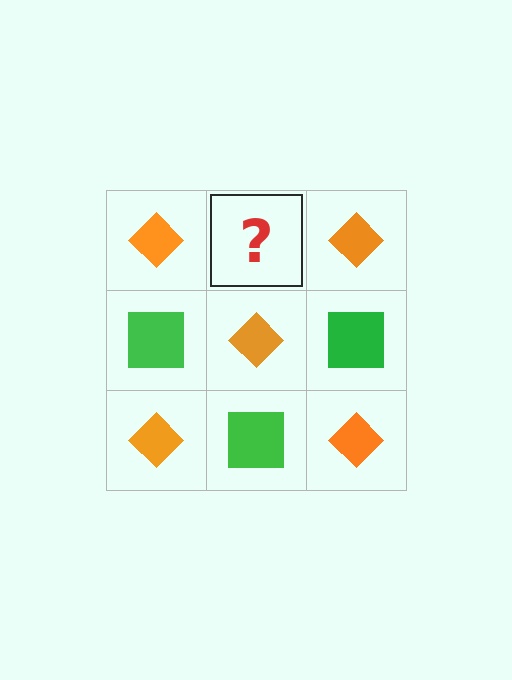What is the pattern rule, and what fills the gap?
The rule is that it alternates orange diamond and green square in a checkerboard pattern. The gap should be filled with a green square.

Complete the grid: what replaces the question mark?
The question mark should be replaced with a green square.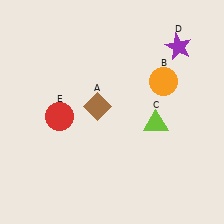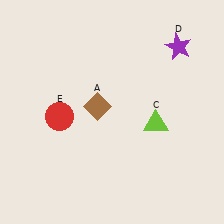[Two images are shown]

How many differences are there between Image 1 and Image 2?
There is 1 difference between the two images.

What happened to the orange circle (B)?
The orange circle (B) was removed in Image 2. It was in the top-right area of Image 1.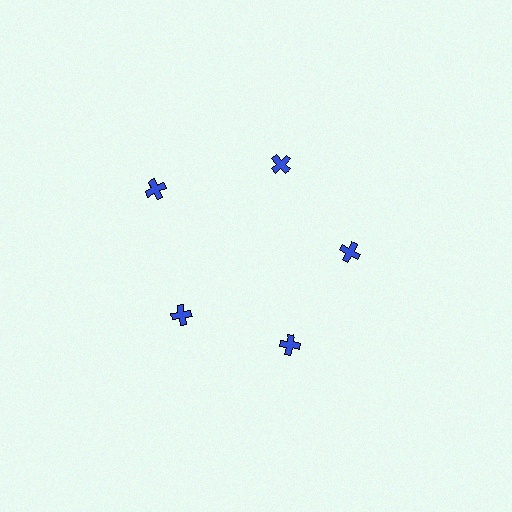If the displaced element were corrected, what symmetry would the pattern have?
It would have 5-fold rotational symmetry — the pattern would map onto itself every 72 degrees.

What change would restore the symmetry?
The symmetry would be restored by moving it inward, back onto the ring so that all 5 crosses sit at equal angles and equal distance from the center.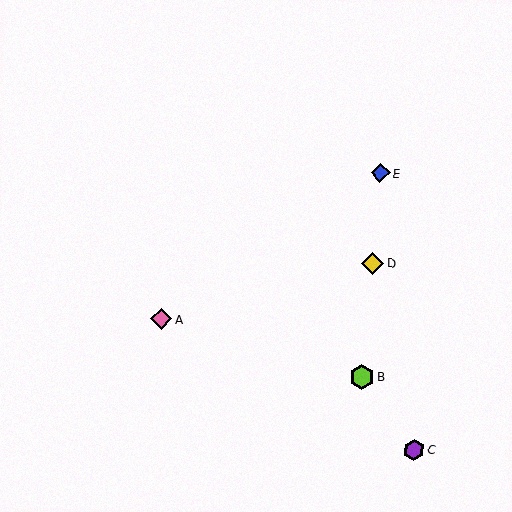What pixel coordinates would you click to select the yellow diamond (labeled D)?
Click at (373, 264) to select the yellow diamond D.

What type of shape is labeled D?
Shape D is a yellow diamond.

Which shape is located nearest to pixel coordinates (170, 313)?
The pink diamond (labeled A) at (161, 319) is nearest to that location.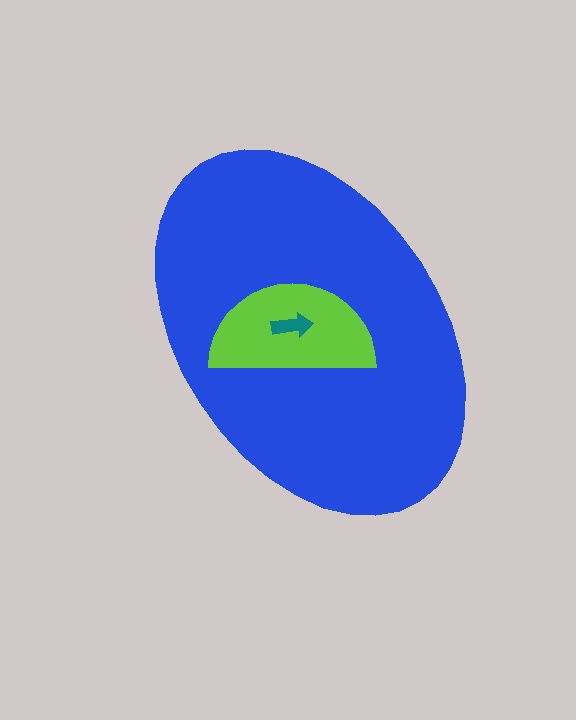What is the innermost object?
The teal arrow.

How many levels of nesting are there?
3.